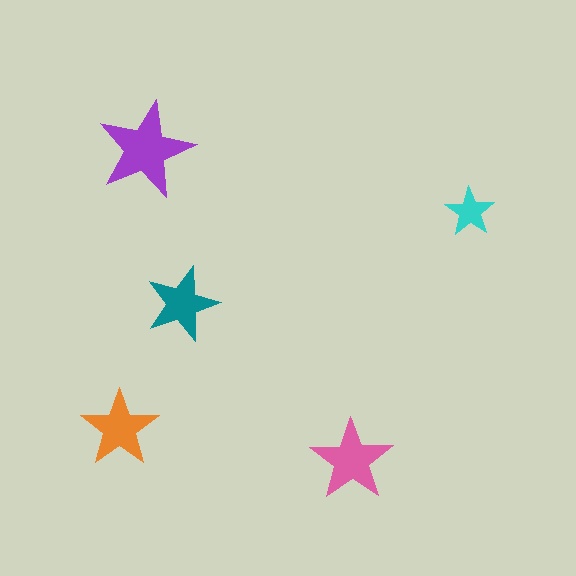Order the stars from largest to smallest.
the purple one, the pink one, the orange one, the teal one, the cyan one.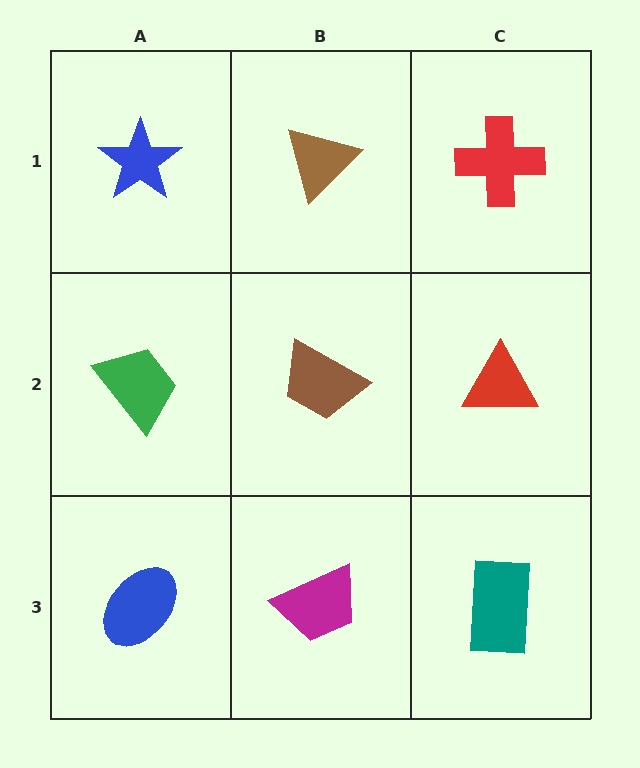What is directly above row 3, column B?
A brown trapezoid.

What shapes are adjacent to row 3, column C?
A red triangle (row 2, column C), a magenta trapezoid (row 3, column B).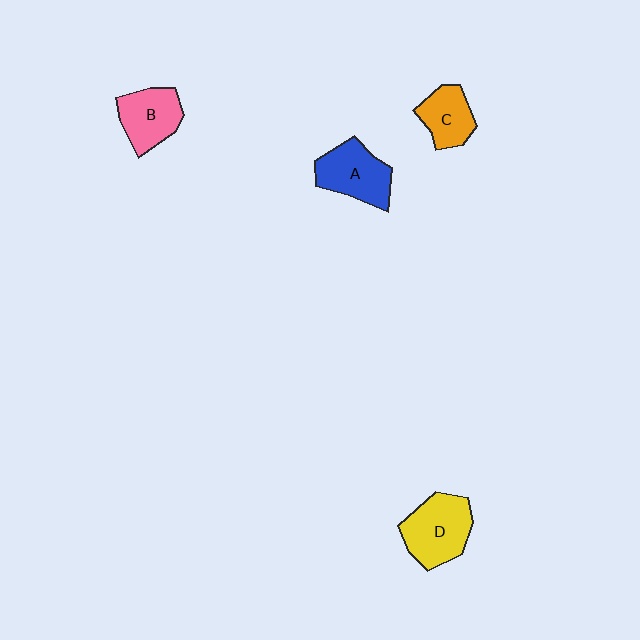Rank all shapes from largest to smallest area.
From largest to smallest: D (yellow), A (blue), B (pink), C (orange).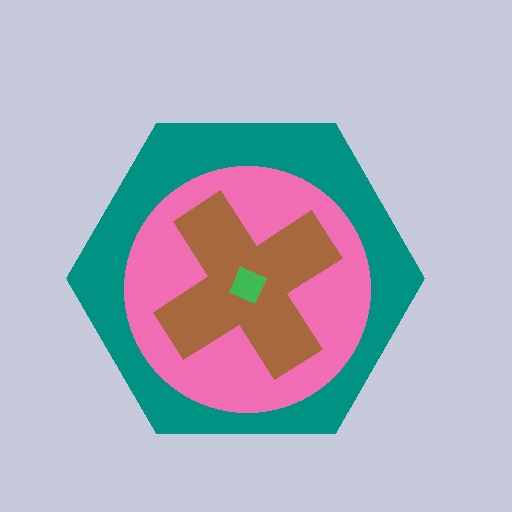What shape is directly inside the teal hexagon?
The pink circle.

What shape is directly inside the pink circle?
The brown cross.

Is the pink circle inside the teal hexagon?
Yes.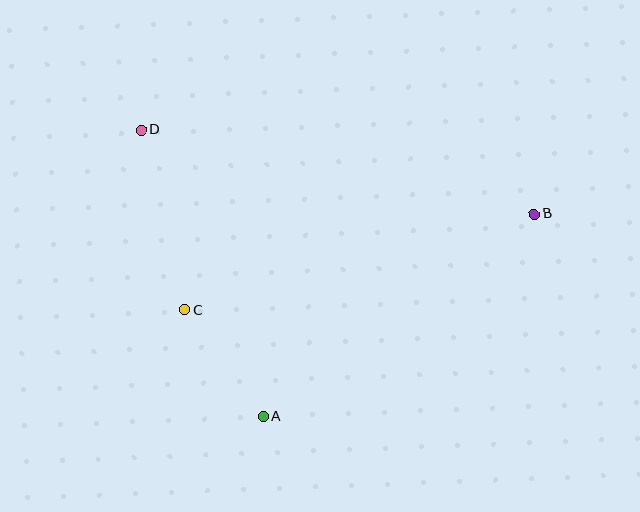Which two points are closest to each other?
Points A and C are closest to each other.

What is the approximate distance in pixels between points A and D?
The distance between A and D is approximately 311 pixels.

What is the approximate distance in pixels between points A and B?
The distance between A and B is approximately 338 pixels.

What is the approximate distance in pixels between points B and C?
The distance between B and C is approximately 363 pixels.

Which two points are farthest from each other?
Points B and D are farthest from each other.